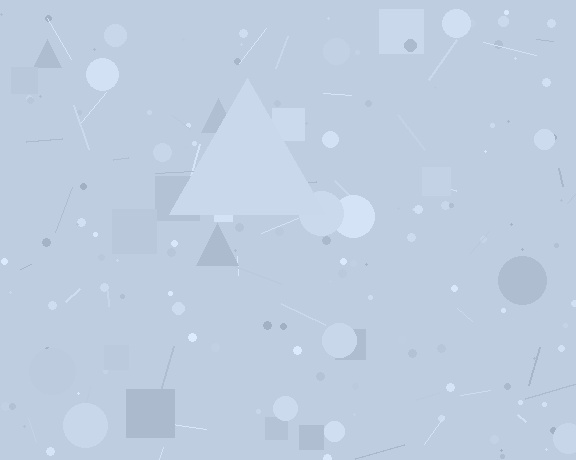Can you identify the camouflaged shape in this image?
The camouflaged shape is a triangle.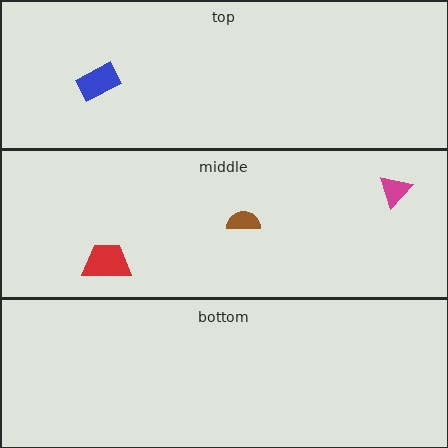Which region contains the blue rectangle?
The top region.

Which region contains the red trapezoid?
The middle region.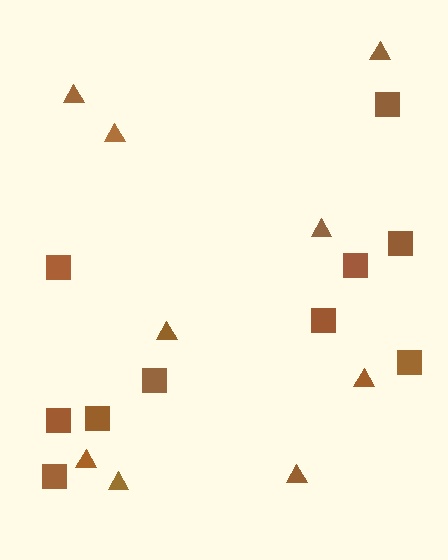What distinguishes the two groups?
There are 2 groups: one group of triangles (9) and one group of squares (10).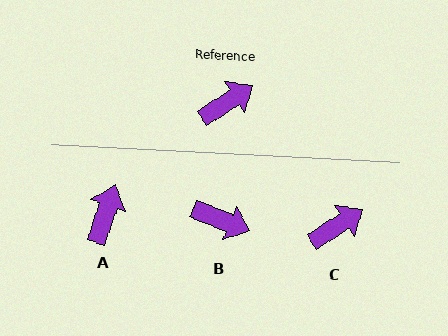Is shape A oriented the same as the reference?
No, it is off by about 39 degrees.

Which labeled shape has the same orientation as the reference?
C.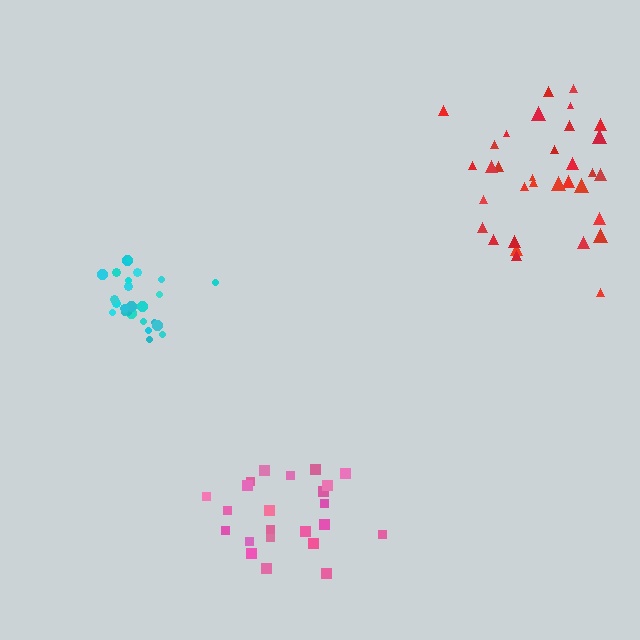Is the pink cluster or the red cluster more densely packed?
Red.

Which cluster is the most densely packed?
Cyan.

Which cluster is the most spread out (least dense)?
Pink.